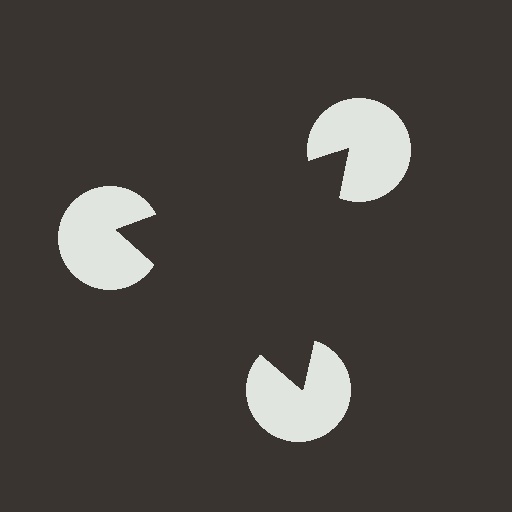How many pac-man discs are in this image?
There are 3 — one at each vertex of the illusory triangle.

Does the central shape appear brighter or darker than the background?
It typically appears slightly darker than the background, even though no actual brightness change is drawn.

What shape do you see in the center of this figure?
An illusory triangle — its edges are inferred from the aligned wedge cuts in the pac-man discs, not physically drawn.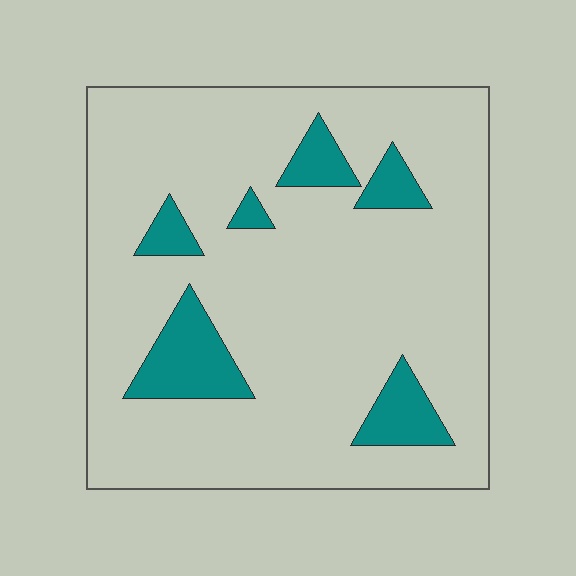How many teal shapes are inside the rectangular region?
6.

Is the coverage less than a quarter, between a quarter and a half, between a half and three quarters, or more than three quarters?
Less than a quarter.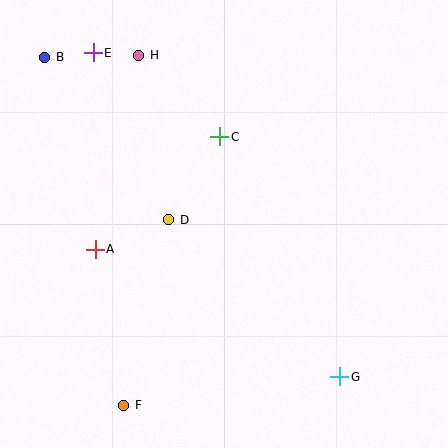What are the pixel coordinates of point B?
Point B is at (45, 57).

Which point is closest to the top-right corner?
Point C is closest to the top-right corner.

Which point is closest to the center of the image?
Point D at (169, 220) is closest to the center.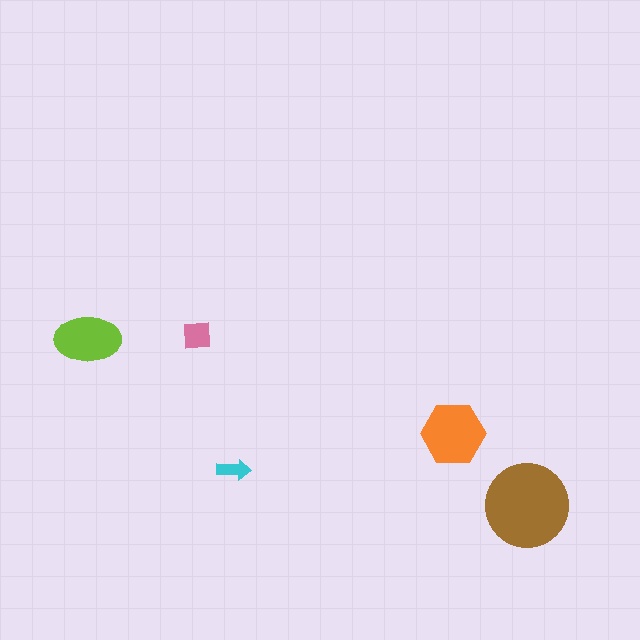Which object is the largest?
The brown circle.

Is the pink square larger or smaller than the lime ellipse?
Smaller.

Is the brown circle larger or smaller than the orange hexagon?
Larger.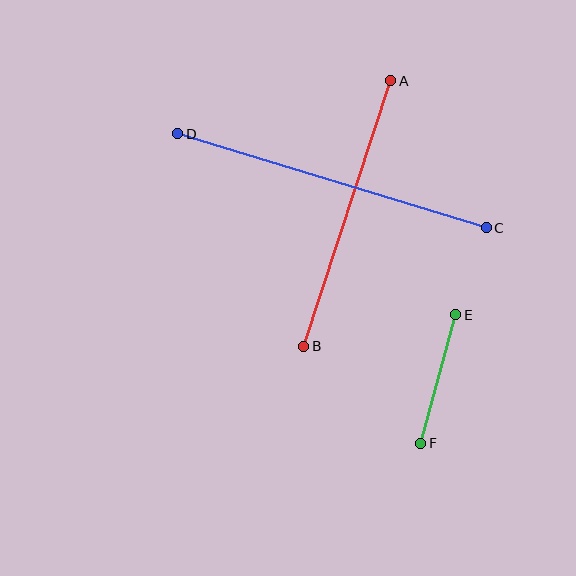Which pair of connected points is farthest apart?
Points C and D are farthest apart.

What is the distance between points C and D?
The distance is approximately 323 pixels.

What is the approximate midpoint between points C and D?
The midpoint is at approximately (332, 181) pixels.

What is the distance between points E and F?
The distance is approximately 133 pixels.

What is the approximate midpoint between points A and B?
The midpoint is at approximately (347, 213) pixels.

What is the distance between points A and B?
The distance is approximately 280 pixels.